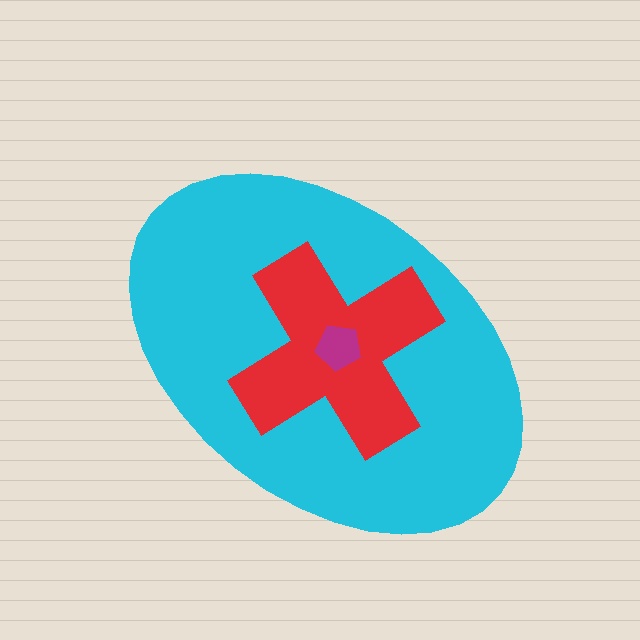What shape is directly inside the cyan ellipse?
The red cross.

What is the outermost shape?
The cyan ellipse.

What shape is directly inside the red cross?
The magenta pentagon.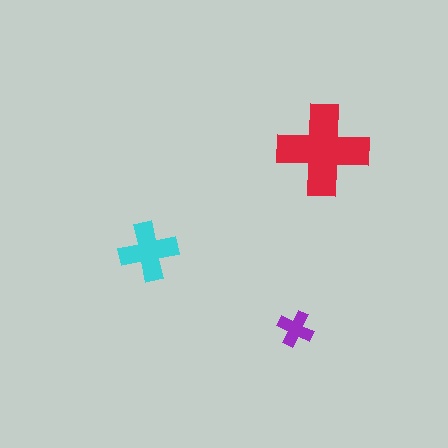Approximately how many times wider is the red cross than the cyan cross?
About 1.5 times wider.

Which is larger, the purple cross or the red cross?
The red one.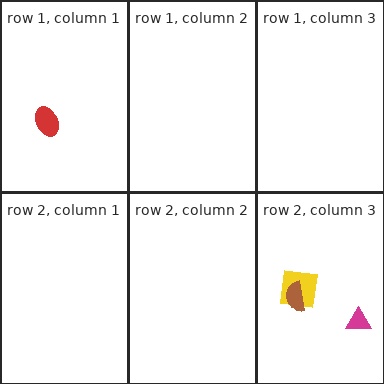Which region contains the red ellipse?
The row 1, column 1 region.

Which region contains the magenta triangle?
The row 2, column 3 region.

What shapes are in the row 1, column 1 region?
The red ellipse.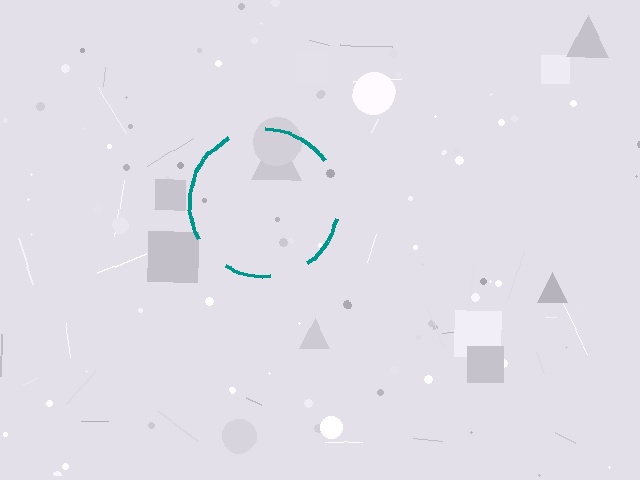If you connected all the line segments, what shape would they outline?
They would outline a circle.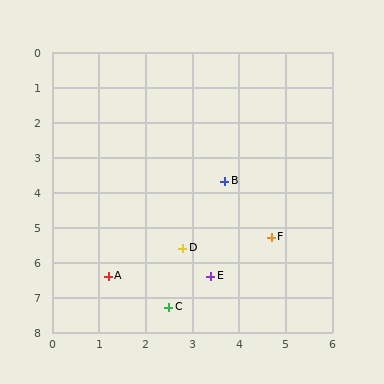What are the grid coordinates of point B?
Point B is at approximately (3.7, 3.7).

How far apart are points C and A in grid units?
Points C and A are about 1.6 grid units apart.